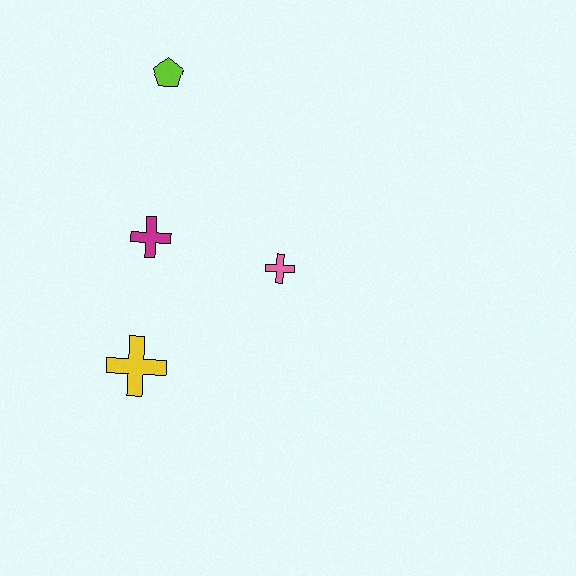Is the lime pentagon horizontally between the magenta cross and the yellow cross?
No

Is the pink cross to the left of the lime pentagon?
No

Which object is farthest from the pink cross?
The lime pentagon is farthest from the pink cross.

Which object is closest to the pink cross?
The magenta cross is closest to the pink cross.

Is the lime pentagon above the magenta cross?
Yes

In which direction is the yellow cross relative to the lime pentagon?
The yellow cross is below the lime pentagon.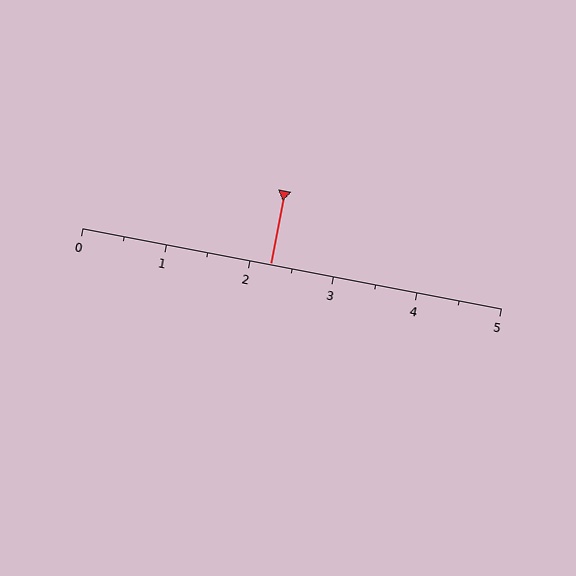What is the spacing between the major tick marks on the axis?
The major ticks are spaced 1 apart.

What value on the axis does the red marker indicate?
The marker indicates approximately 2.2.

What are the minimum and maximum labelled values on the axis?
The axis runs from 0 to 5.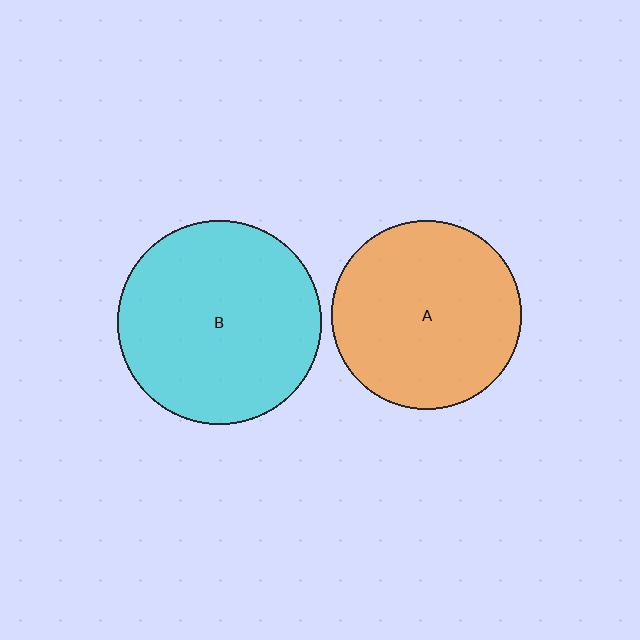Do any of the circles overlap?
No, none of the circles overlap.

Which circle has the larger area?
Circle B (cyan).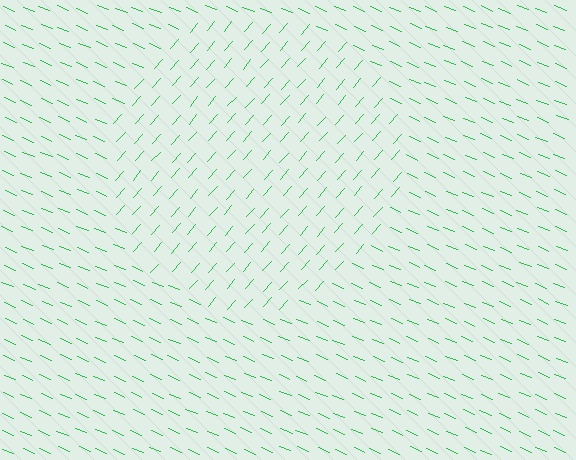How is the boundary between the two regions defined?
The boundary is defined purely by a change in line orientation (approximately 71 degrees difference). All lines are the same color and thickness.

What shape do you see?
I see a circle.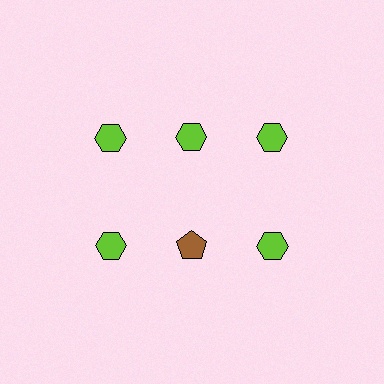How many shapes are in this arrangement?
There are 6 shapes arranged in a grid pattern.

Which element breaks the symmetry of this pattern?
The brown pentagon in the second row, second from left column breaks the symmetry. All other shapes are lime hexagons.